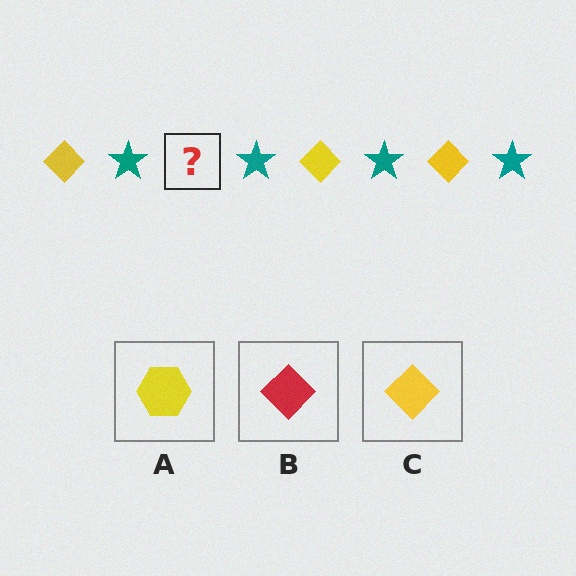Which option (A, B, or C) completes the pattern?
C.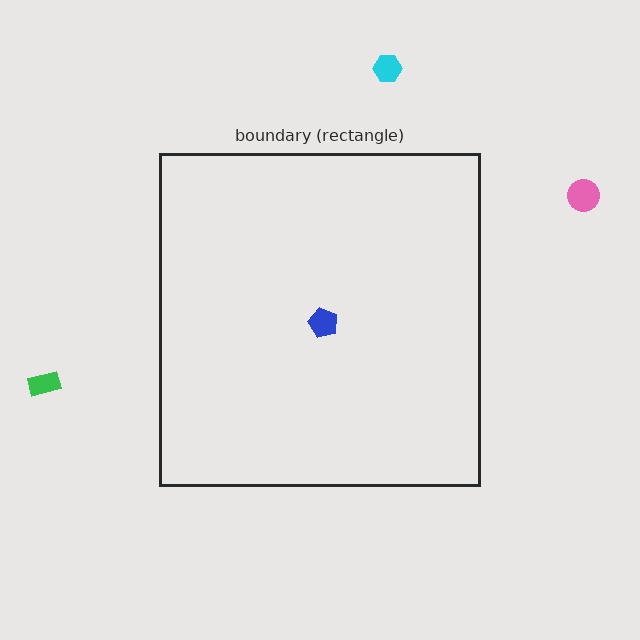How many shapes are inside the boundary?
1 inside, 3 outside.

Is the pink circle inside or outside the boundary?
Outside.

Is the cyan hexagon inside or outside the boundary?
Outside.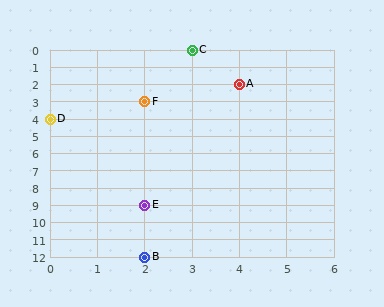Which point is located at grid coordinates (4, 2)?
Point A is at (4, 2).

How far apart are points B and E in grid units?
Points B and E are 3 rows apart.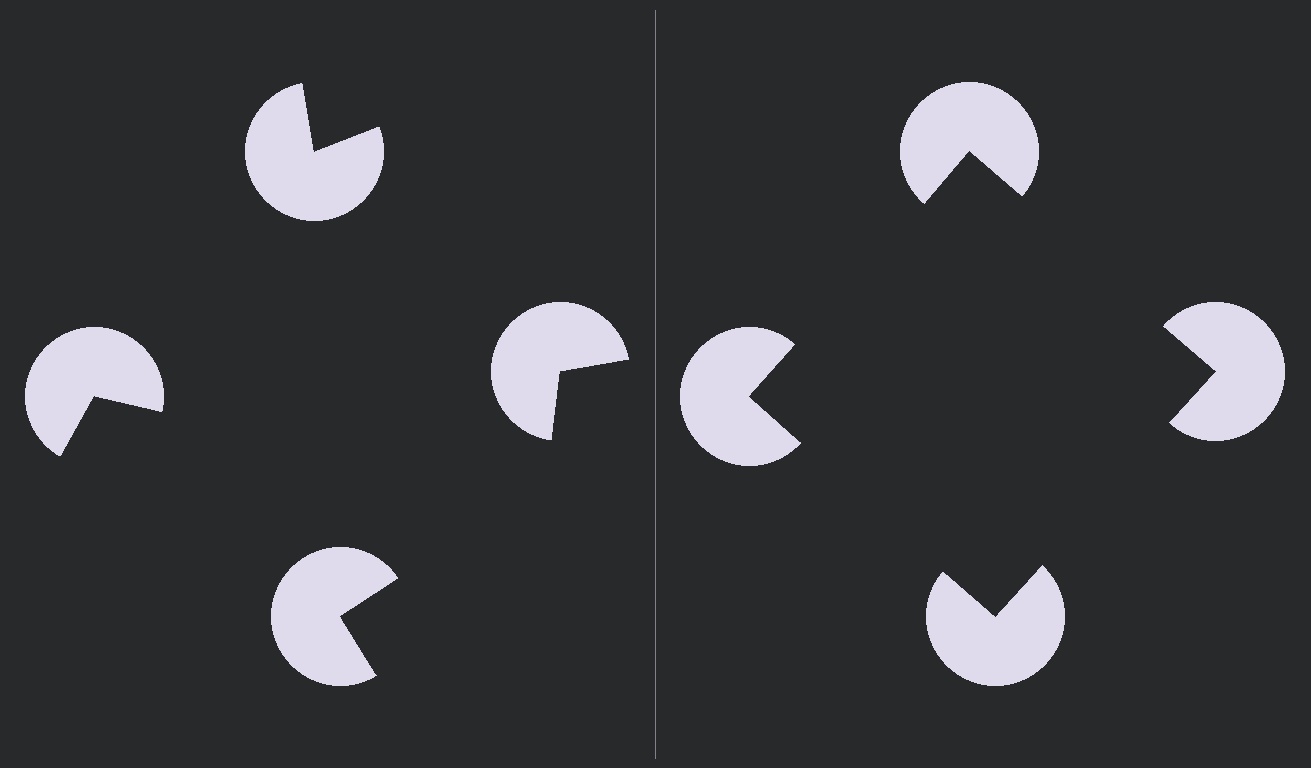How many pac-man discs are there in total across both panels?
8 — 4 on each side.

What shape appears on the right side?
An illusory square.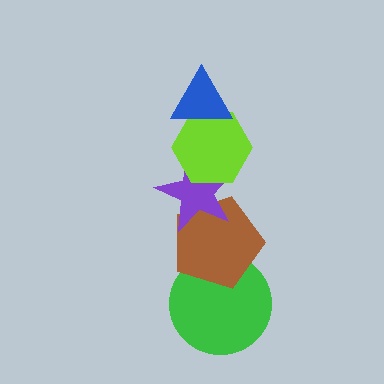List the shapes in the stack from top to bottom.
From top to bottom: the blue triangle, the lime hexagon, the purple star, the brown pentagon, the green circle.